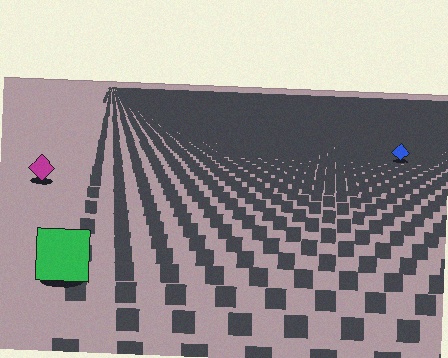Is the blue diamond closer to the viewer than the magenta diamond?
No. The magenta diamond is closer — you can tell from the texture gradient: the ground texture is coarser near it.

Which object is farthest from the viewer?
The blue diamond is farthest from the viewer. It appears smaller and the ground texture around it is denser.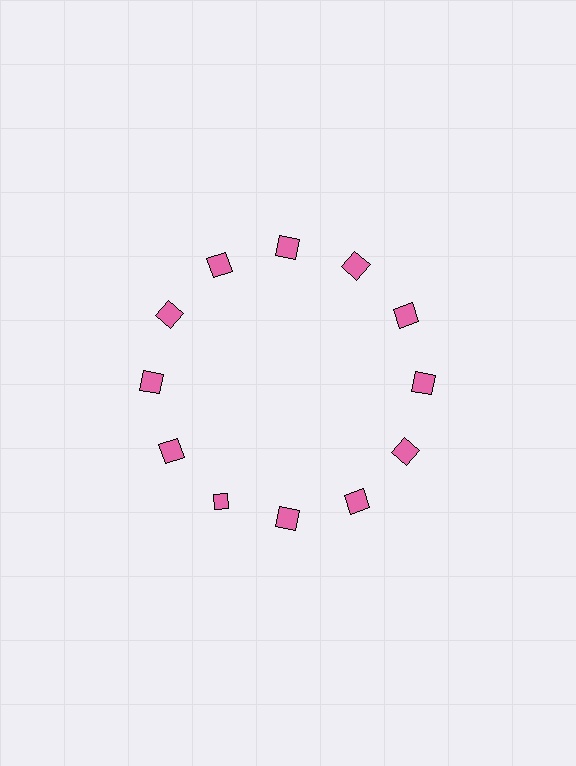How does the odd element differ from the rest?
It has a different shape: diamond instead of square.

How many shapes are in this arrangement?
There are 12 shapes arranged in a ring pattern.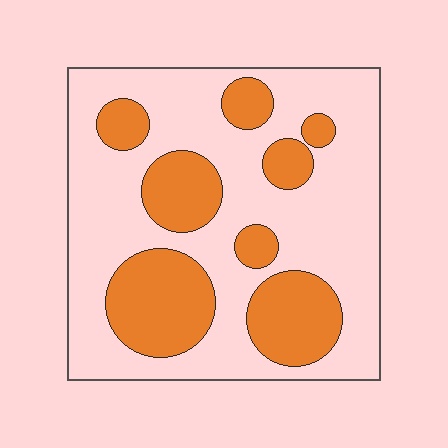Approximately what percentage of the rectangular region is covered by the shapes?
Approximately 30%.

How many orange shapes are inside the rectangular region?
8.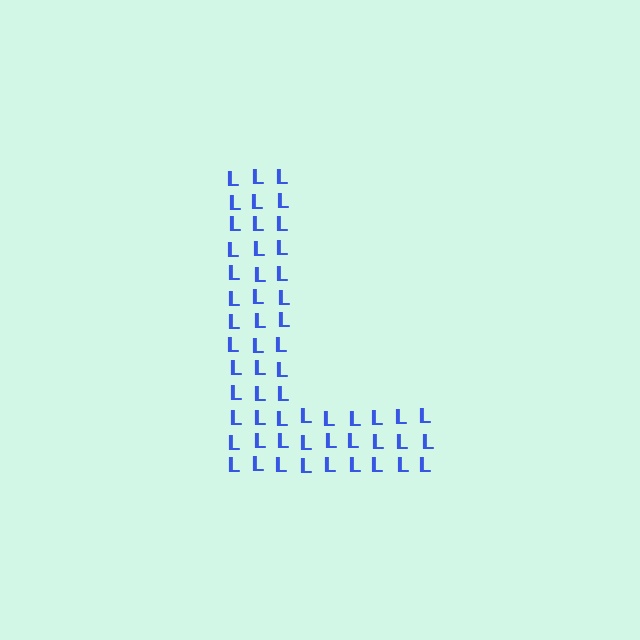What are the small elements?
The small elements are letter L's.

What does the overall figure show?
The overall figure shows the letter L.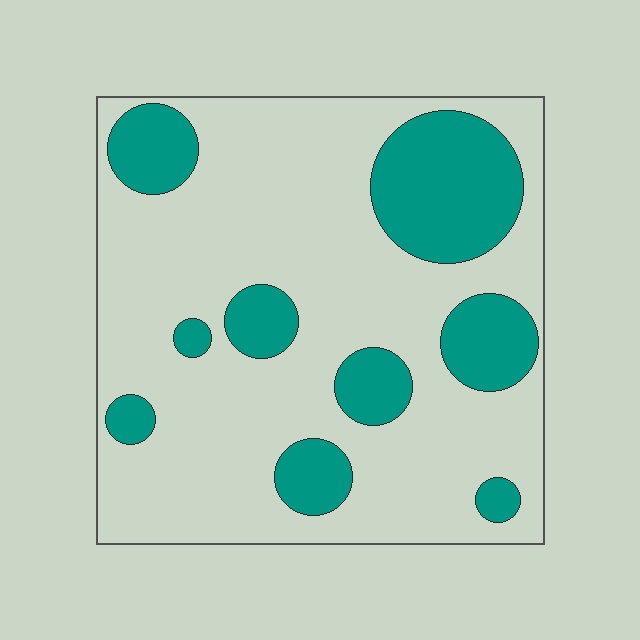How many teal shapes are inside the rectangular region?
9.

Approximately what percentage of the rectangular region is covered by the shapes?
Approximately 25%.